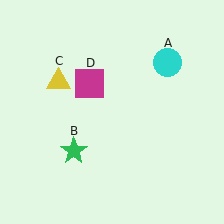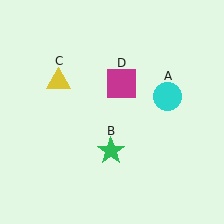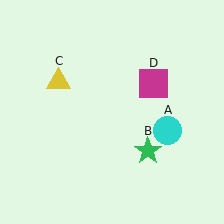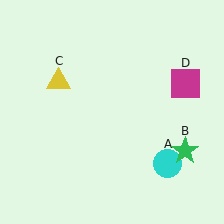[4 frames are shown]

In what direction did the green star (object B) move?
The green star (object B) moved right.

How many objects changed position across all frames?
3 objects changed position: cyan circle (object A), green star (object B), magenta square (object D).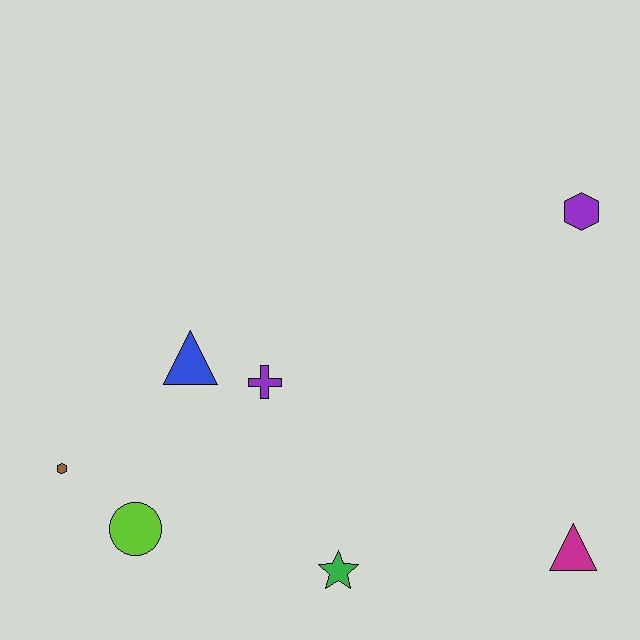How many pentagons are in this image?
There are no pentagons.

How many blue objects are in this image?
There is 1 blue object.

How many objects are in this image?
There are 7 objects.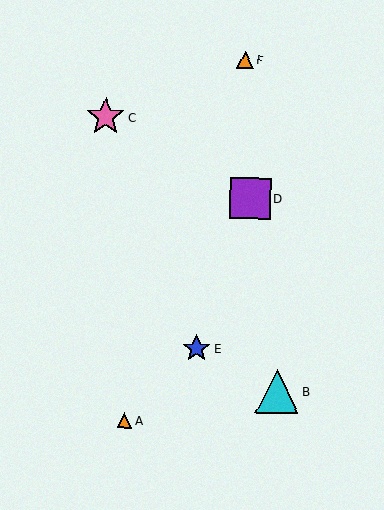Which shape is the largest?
The cyan triangle (labeled B) is the largest.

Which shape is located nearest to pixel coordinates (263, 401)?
The cyan triangle (labeled B) at (277, 391) is nearest to that location.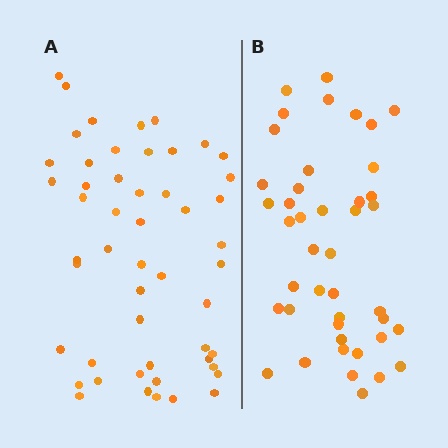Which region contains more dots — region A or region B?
Region A (the left region) has more dots.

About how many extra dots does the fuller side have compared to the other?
Region A has roughly 8 or so more dots than region B.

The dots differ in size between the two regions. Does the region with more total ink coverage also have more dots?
No. Region B has more total ink coverage because its dots are larger, but region A actually contains more individual dots. Total area can be misleading — the number of items is what matters here.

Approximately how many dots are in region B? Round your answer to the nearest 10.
About 40 dots. (The exact count is 43, which rounds to 40.)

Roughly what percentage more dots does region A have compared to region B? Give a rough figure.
About 20% more.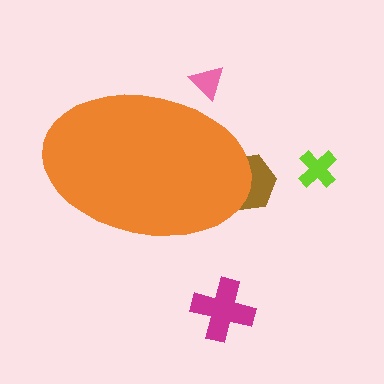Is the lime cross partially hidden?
No, the lime cross is fully visible.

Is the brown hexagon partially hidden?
Yes, the brown hexagon is partially hidden behind the orange ellipse.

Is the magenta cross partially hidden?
No, the magenta cross is fully visible.